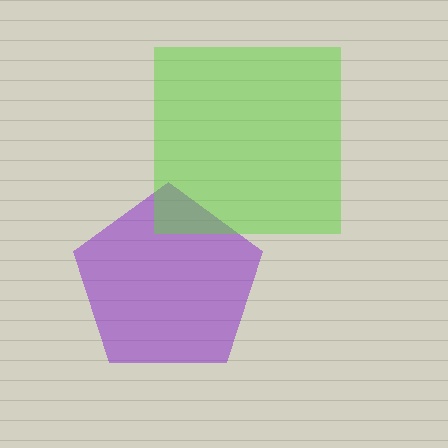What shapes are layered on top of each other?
The layered shapes are: a purple pentagon, a lime square.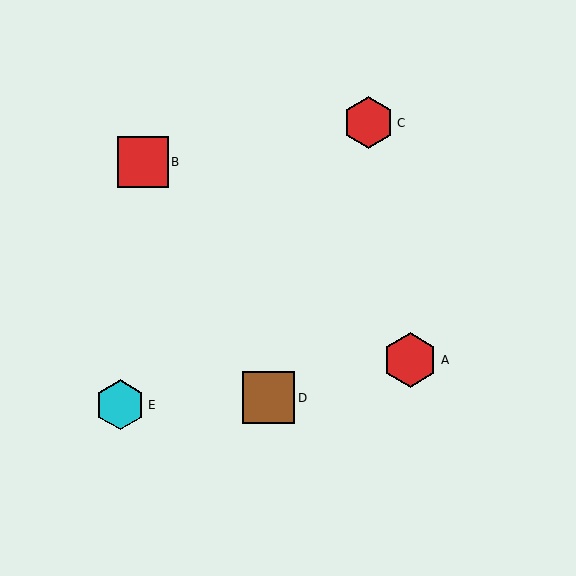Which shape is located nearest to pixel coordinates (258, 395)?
The brown square (labeled D) at (268, 398) is nearest to that location.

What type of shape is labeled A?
Shape A is a red hexagon.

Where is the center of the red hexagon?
The center of the red hexagon is at (368, 123).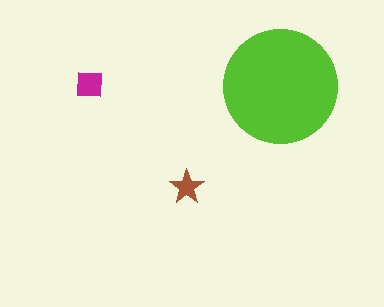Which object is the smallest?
The brown star.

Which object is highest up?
The magenta square is topmost.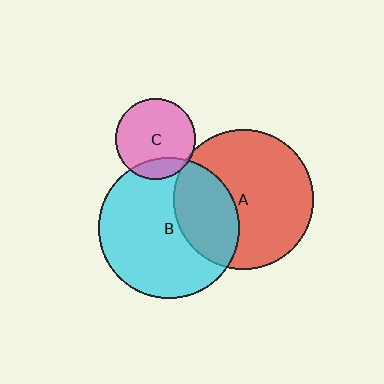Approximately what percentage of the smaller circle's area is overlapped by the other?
Approximately 15%.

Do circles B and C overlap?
Yes.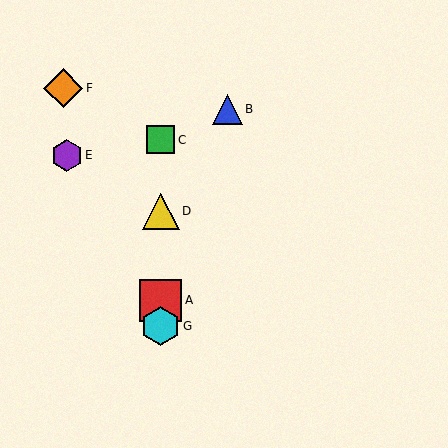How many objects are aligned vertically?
4 objects (A, C, D, G) are aligned vertically.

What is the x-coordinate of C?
Object C is at x≈161.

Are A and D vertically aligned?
Yes, both are at x≈161.